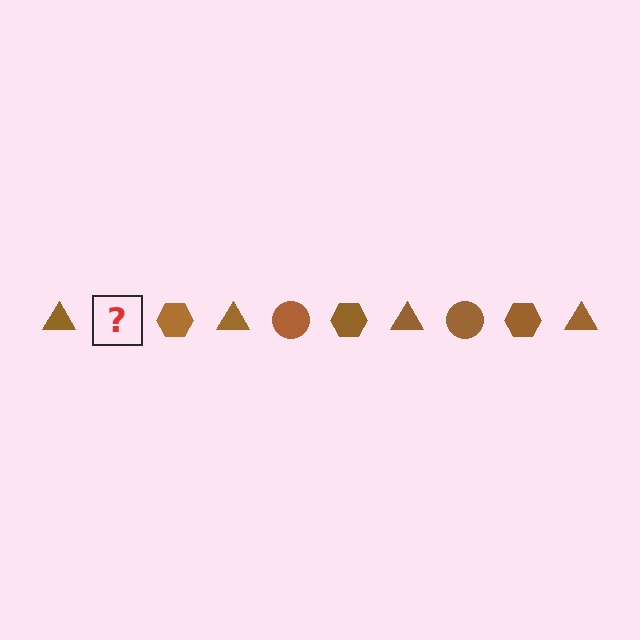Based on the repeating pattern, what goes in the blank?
The blank should be a brown circle.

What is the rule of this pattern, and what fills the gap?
The rule is that the pattern cycles through triangle, circle, hexagon shapes in brown. The gap should be filled with a brown circle.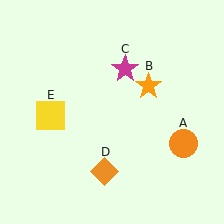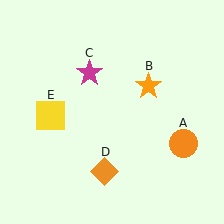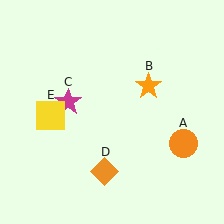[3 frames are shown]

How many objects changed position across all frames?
1 object changed position: magenta star (object C).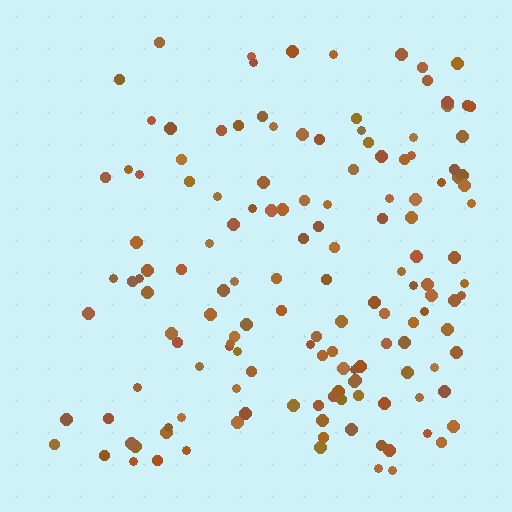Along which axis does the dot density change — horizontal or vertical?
Horizontal.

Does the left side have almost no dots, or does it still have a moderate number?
Still a moderate number, just noticeably fewer than the right.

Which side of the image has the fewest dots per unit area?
The left.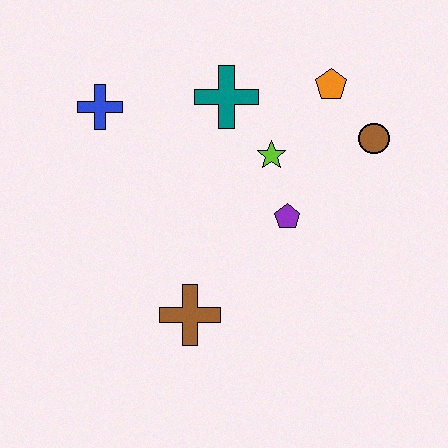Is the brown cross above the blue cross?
No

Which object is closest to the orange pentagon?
The brown circle is closest to the orange pentagon.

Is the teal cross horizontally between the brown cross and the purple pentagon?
Yes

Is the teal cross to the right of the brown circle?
No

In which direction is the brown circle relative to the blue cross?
The brown circle is to the right of the blue cross.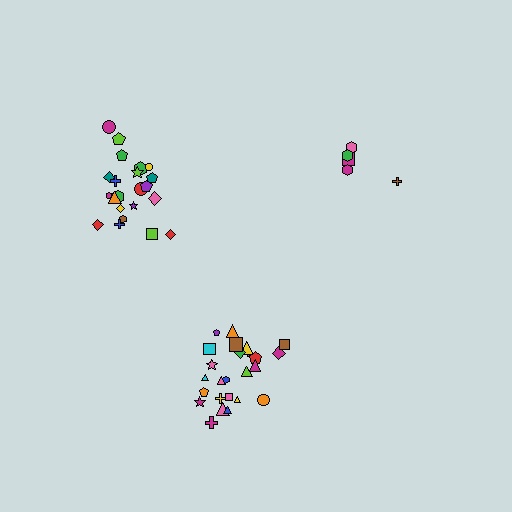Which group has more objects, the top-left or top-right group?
The top-left group.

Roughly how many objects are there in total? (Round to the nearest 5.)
Roughly 50 objects in total.